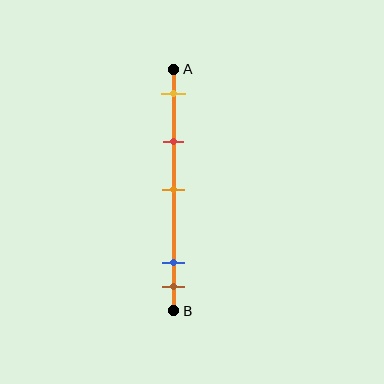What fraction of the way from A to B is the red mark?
The red mark is approximately 30% (0.3) of the way from A to B.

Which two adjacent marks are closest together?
The blue and brown marks are the closest adjacent pair.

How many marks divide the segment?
There are 5 marks dividing the segment.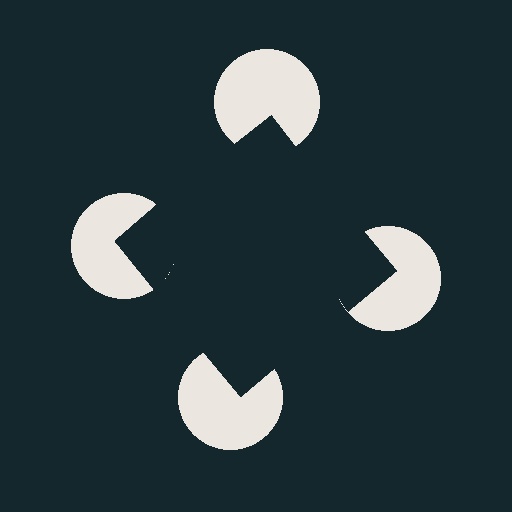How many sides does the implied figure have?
4 sides.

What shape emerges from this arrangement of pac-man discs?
An illusory square — its edges are inferred from the aligned wedge cuts in the pac-man discs, not physically drawn.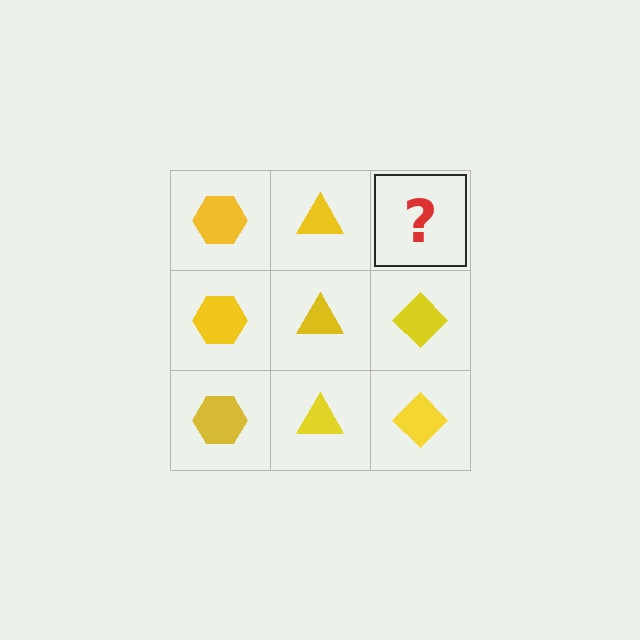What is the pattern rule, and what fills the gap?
The rule is that each column has a consistent shape. The gap should be filled with a yellow diamond.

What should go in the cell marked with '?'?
The missing cell should contain a yellow diamond.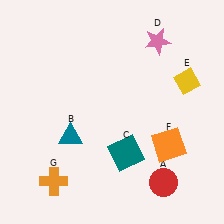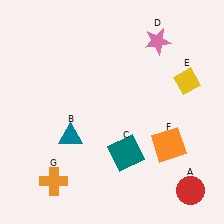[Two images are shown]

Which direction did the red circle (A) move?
The red circle (A) moved right.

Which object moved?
The red circle (A) moved right.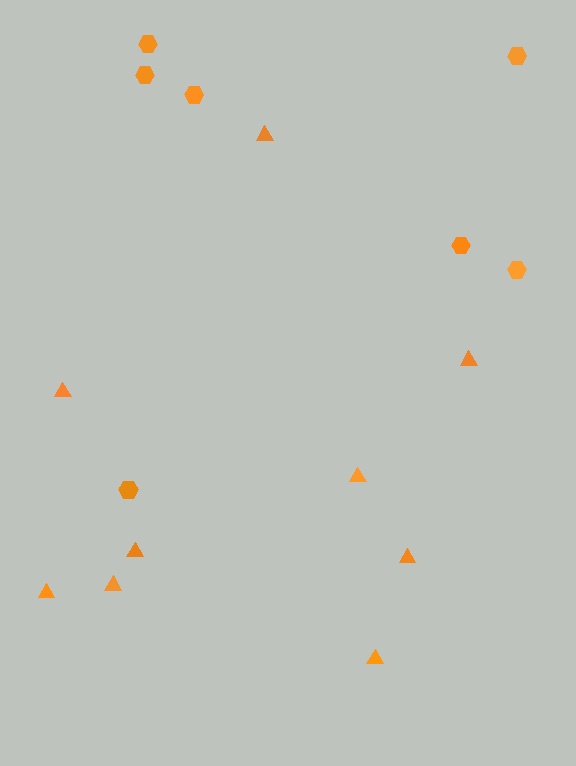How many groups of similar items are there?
There are 2 groups: one group of triangles (9) and one group of hexagons (7).